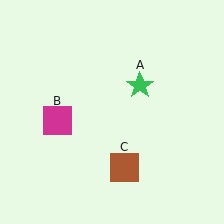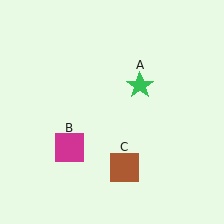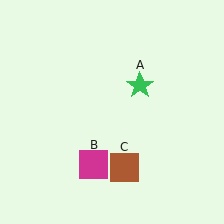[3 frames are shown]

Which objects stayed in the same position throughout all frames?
Green star (object A) and brown square (object C) remained stationary.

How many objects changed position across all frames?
1 object changed position: magenta square (object B).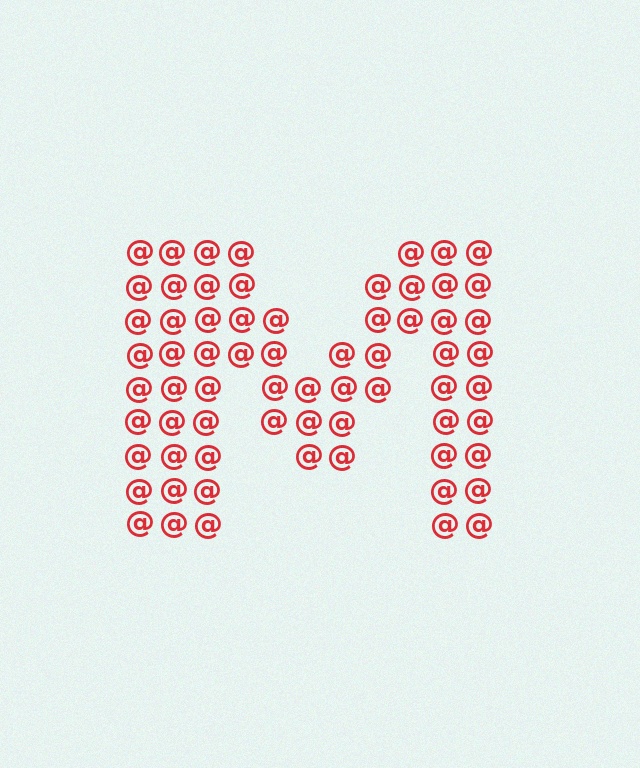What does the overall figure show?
The overall figure shows the letter M.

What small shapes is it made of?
It is made of small at signs.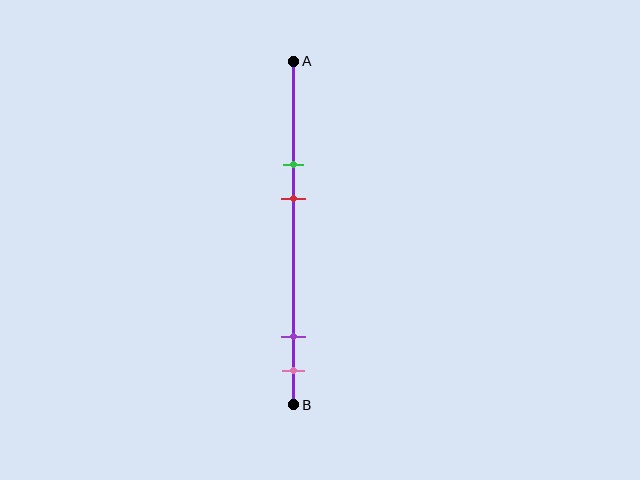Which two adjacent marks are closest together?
The purple and pink marks are the closest adjacent pair.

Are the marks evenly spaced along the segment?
No, the marks are not evenly spaced.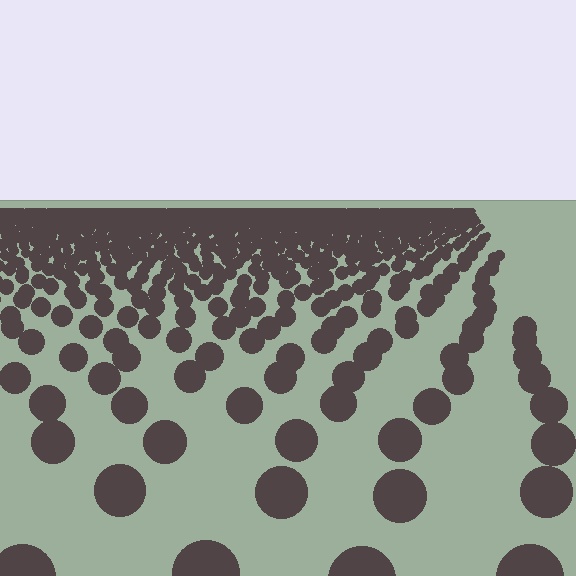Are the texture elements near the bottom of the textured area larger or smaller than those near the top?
Larger. Near the bottom, elements are closer to the viewer and appear at a bigger on-screen size.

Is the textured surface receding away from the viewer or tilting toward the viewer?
The surface is receding away from the viewer. Texture elements get smaller and denser toward the top.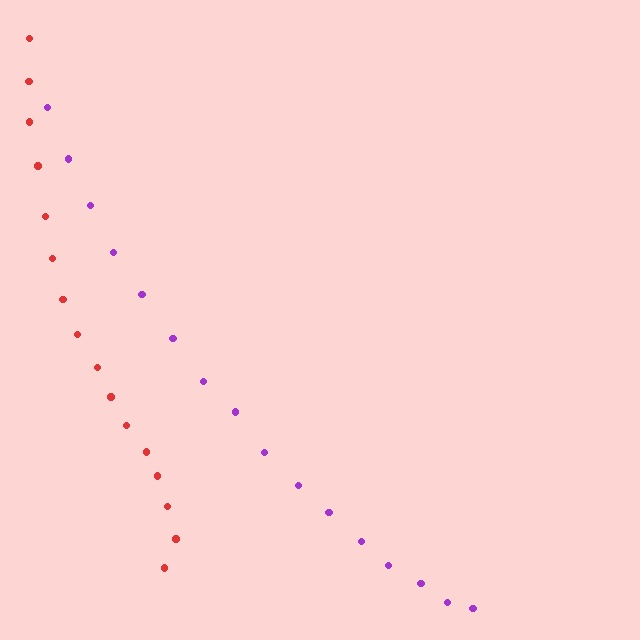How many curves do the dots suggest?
There are 2 distinct paths.